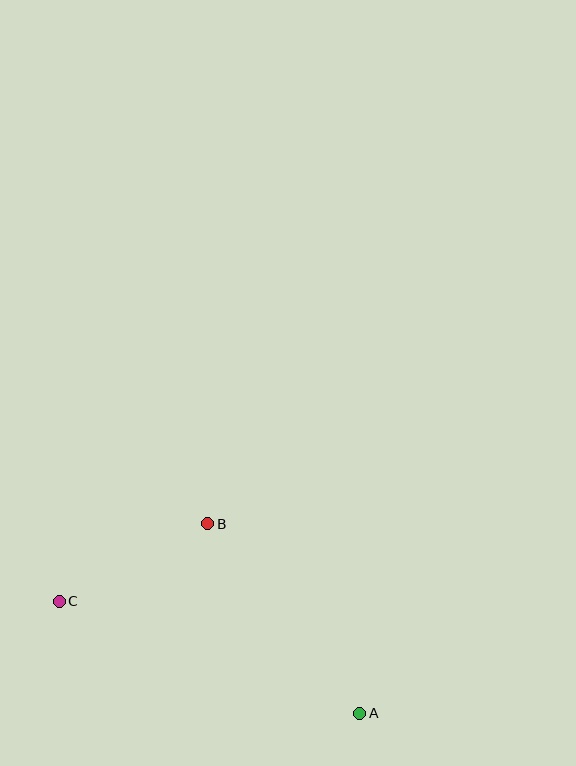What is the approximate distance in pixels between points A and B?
The distance between A and B is approximately 243 pixels.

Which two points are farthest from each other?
Points A and C are farthest from each other.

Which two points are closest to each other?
Points B and C are closest to each other.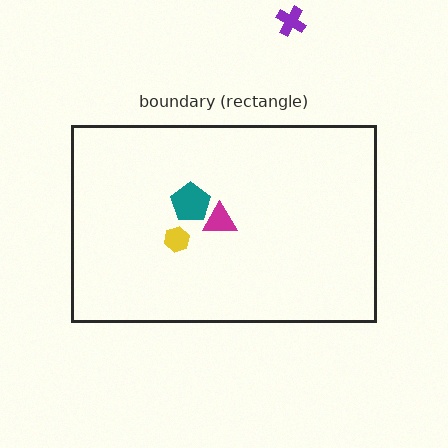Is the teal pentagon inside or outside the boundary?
Inside.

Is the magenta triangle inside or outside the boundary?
Inside.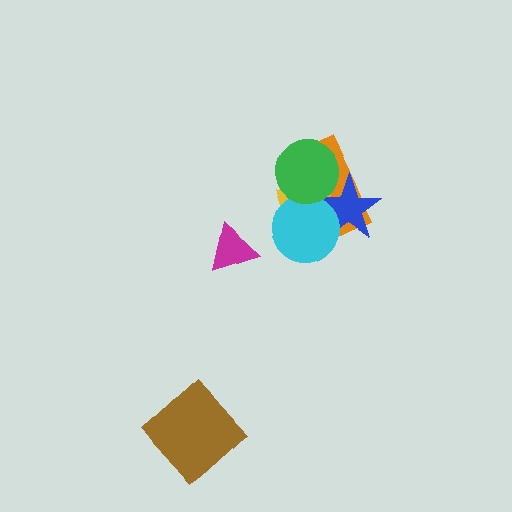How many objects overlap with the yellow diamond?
4 objects overlap with the yellow diamond.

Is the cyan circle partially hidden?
Yes, it is partially covered by another shape.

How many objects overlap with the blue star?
4 objects overlap with the blue star.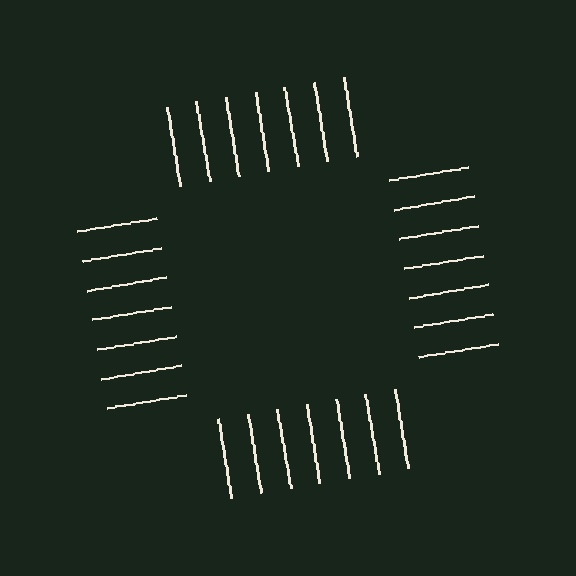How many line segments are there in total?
28 — 7 along each of the 4 edges.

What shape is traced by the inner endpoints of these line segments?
An illusory square — the line segments terminate on its edges but no continuous stroke is drawn.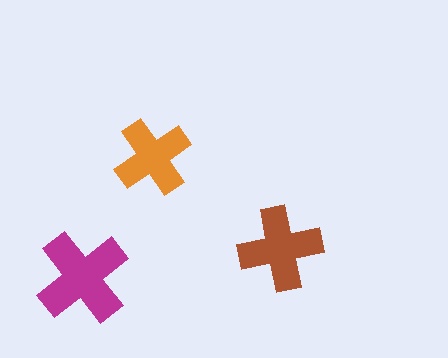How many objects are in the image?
There are 3 objects in the image.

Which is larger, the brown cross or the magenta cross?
The magenta one.